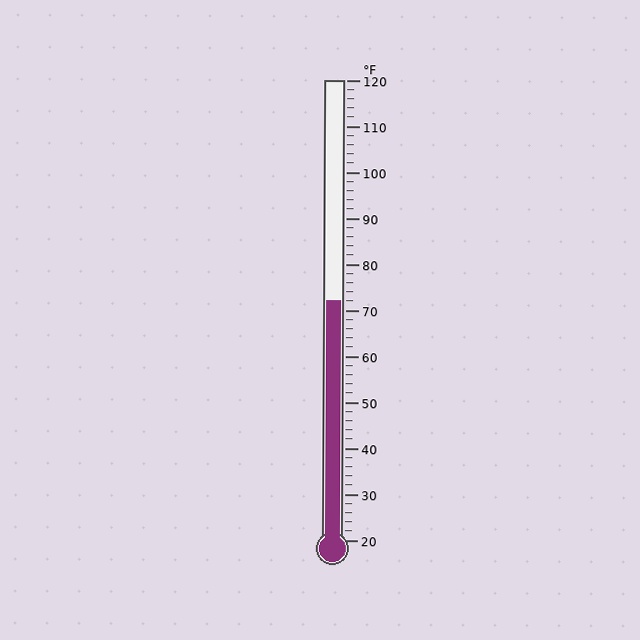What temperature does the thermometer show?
The thermometer shows approximately 72°F.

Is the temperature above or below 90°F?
The temperature is below 90°F.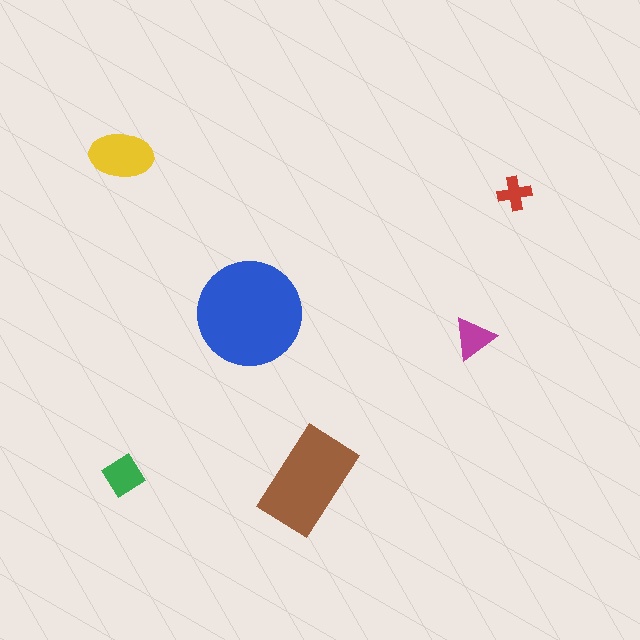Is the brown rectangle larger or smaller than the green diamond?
Larger.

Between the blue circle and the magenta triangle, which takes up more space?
The blue circle.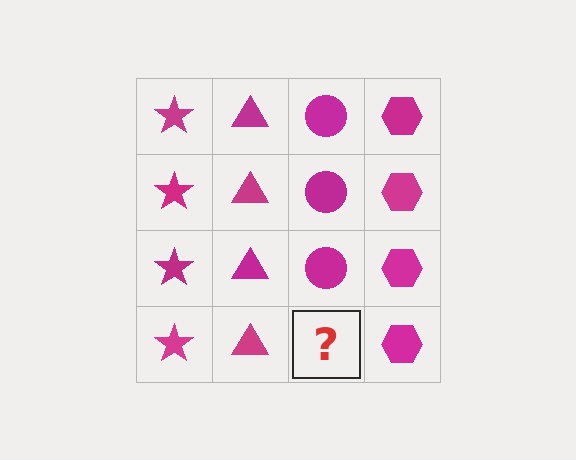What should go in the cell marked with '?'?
The missing cell should contain a magenta circle.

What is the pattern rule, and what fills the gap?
The rule is that each column has a consistent shape. The gap should be filled with a magenta circle.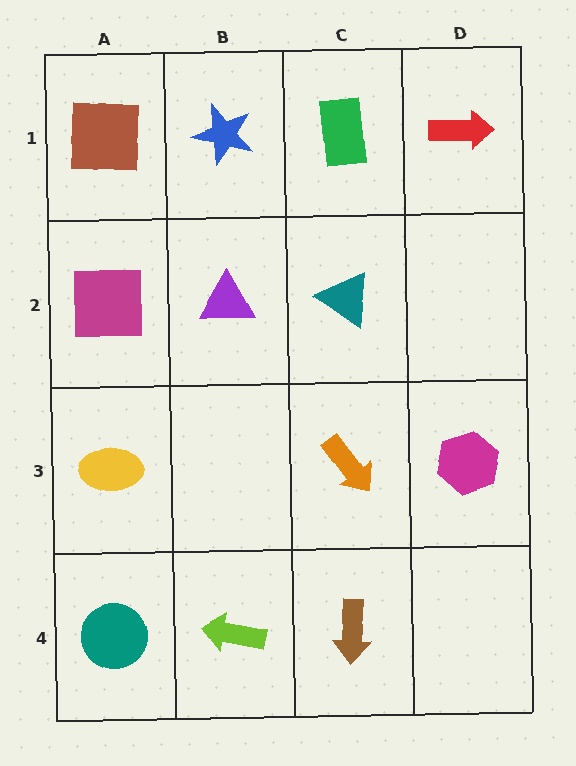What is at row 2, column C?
A teal triangle.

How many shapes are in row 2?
3 shapes.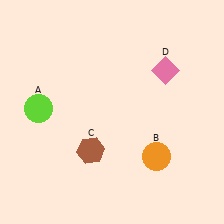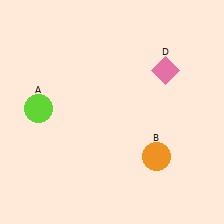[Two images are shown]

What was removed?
The brown hexagon (C) was removed in Image 2.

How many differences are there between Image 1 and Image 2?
There is 1 difference between the two images.